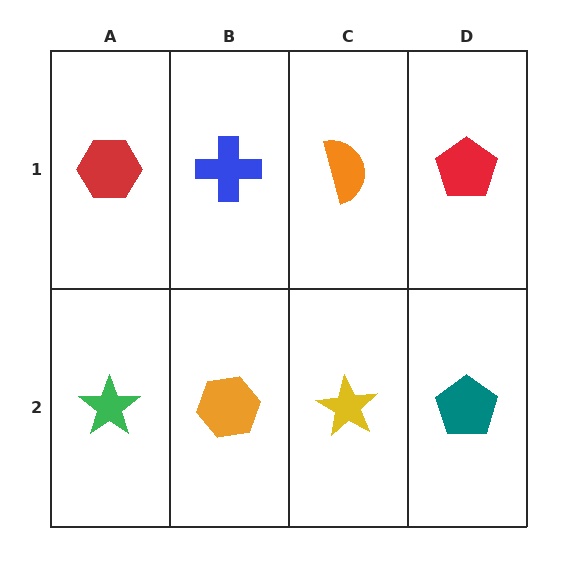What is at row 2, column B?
An orange hexagon.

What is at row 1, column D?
A red pentagon.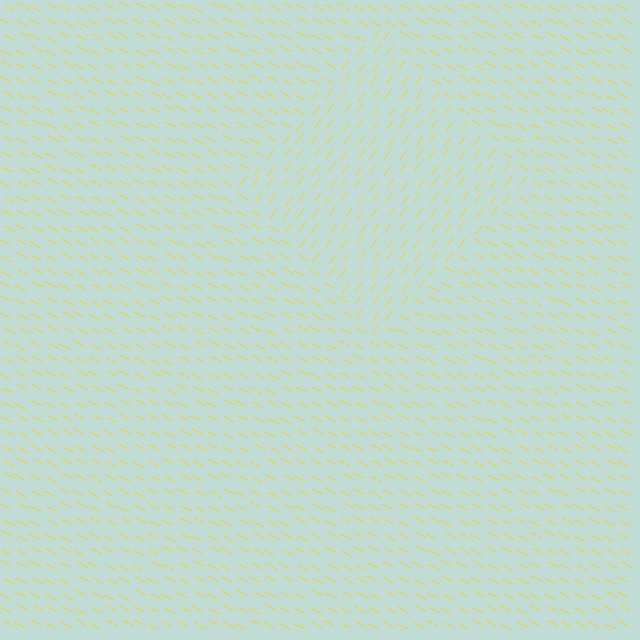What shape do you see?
I see a diamond.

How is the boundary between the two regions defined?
The boundary is defined purely by a change in line orientation (approximately 80 degrees difference). All lines are the same color and thickness.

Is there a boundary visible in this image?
Yes, there is a texture boundary formed by a change in line orientation.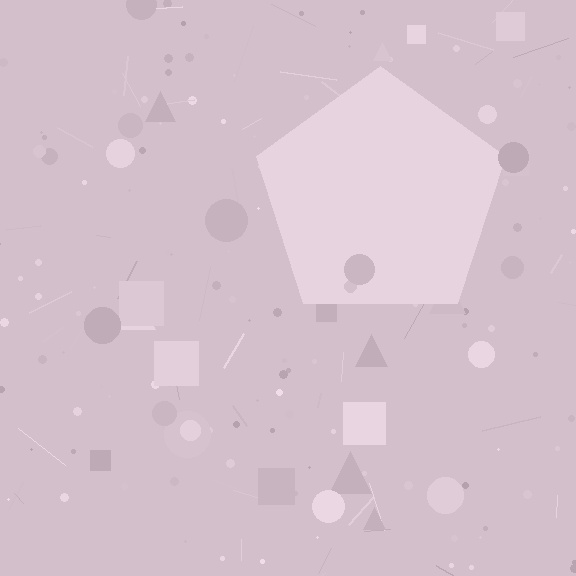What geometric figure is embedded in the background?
A pentagon is embedded in the background.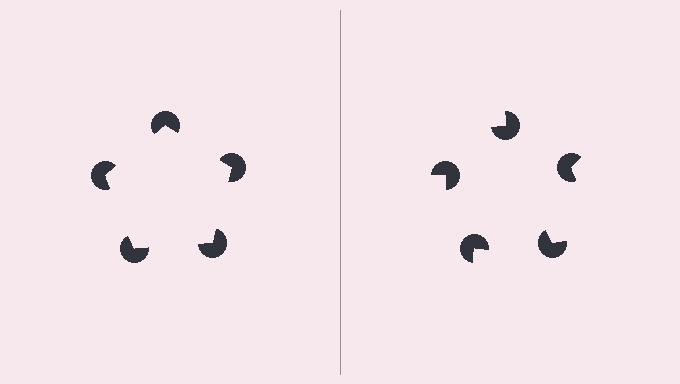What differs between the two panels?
The pac-man discs are positioned identically on both sides; only the wedge orientations differ. On the left they align to a pentagon; on the right they are misaligned.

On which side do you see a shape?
An illusory pentagon appears on the left side. On the right side the wedge cuts are rotated, so no coherent shape forms.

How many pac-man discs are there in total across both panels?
10 — 5 on each side.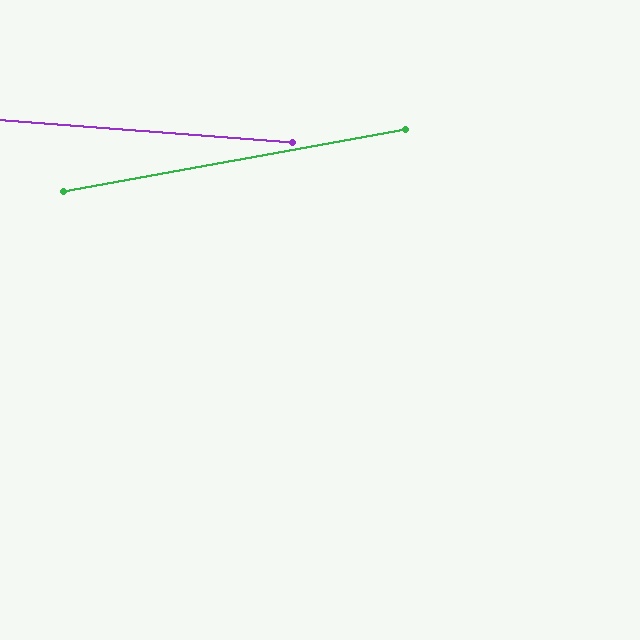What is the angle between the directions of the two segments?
Approximately 15 degrees.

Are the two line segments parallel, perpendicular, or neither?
Neither parallel nor perpendicular — they differ by about 15°.